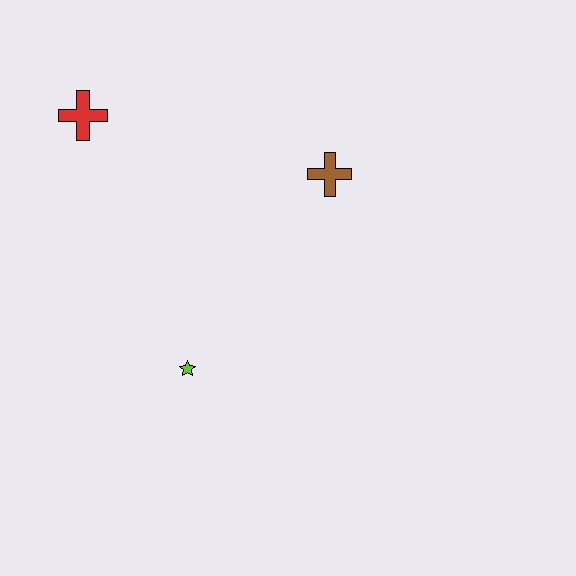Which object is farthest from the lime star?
The red cross is farthest from the lime star.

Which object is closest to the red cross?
The brown cross is closest to the red cross.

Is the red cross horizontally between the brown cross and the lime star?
No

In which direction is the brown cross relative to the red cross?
The brown cross is to the right of the red cross.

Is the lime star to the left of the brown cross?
Yes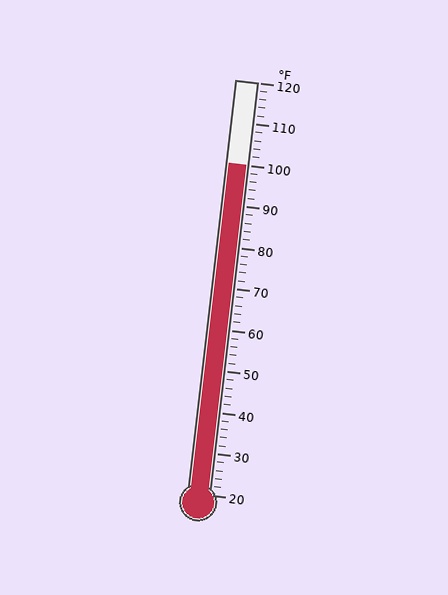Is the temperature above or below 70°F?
The temperature is above 70°F.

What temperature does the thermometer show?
The thermometer shows approximately 100°F.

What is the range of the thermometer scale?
The thermometer scale ranges from 20°F to 120°F.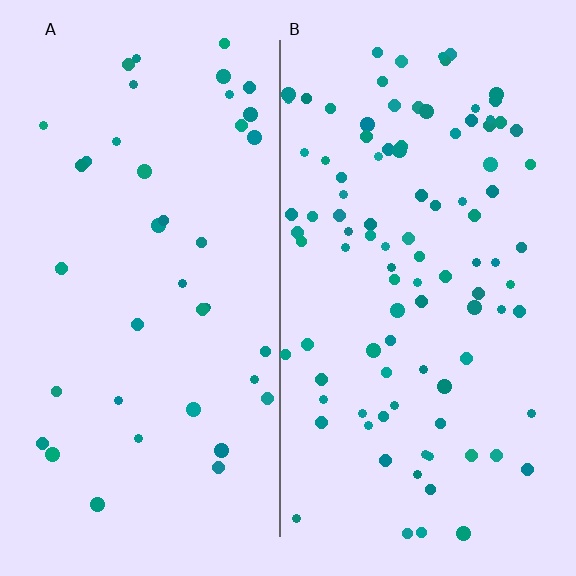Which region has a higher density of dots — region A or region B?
B (the right).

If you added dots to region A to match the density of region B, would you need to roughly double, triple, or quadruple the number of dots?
Approximately double.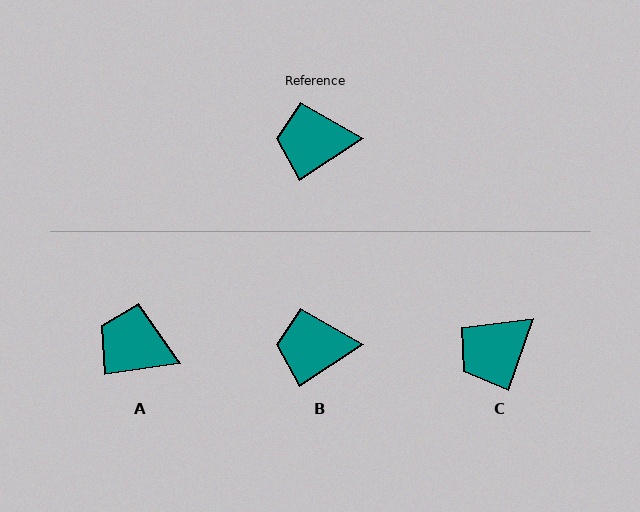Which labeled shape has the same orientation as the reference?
B.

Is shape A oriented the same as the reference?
No, it is off by about 25 degrees.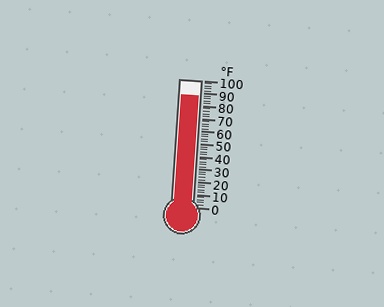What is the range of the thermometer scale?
The thermometer scale ranges from 0°F to 100°F.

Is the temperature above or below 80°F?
The temperature is above 80°F.